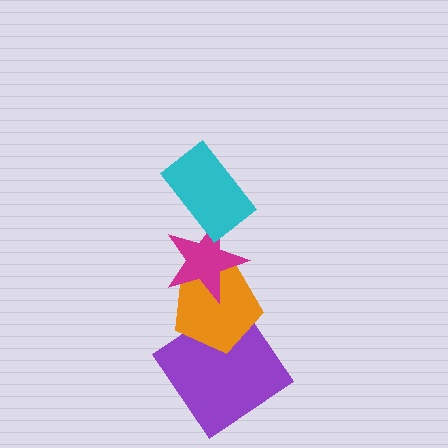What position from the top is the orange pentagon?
The orange pentagon is 3rd from the top.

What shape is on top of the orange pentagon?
The magenta star is on top of the orange pentagon.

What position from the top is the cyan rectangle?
The cyan rectangle is 1st from the top.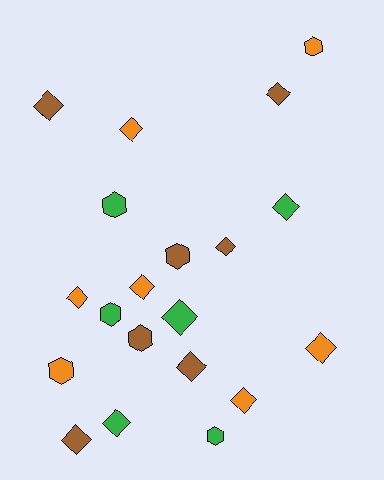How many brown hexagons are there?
There are 2 brown hexagons.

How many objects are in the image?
There are 20 objects.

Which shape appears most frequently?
Diamond, with 13 objects.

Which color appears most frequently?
Brown, with 7 objects.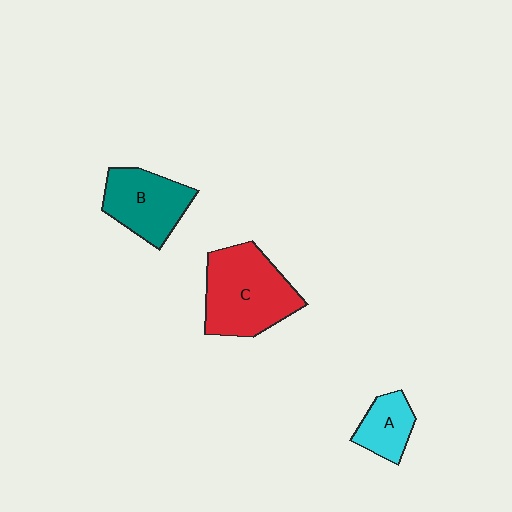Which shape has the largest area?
Shape C (red).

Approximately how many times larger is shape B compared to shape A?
Approximately 1.6 times.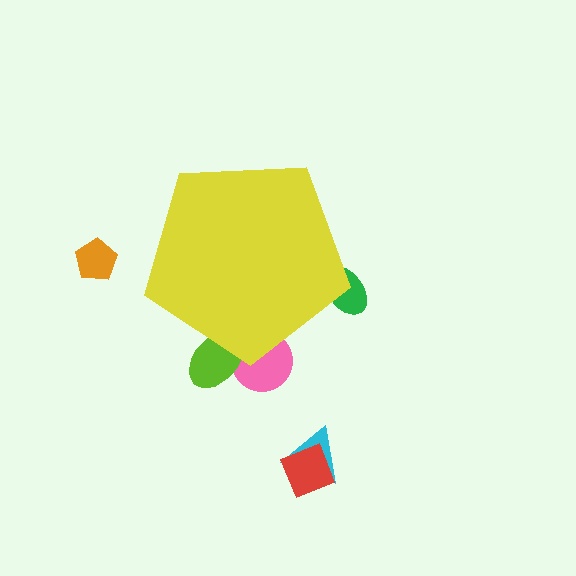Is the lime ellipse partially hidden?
Yes, the lime ellipse is partially hidden behind the yellow pentagon.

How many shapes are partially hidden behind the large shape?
3 shapes are partially hidden.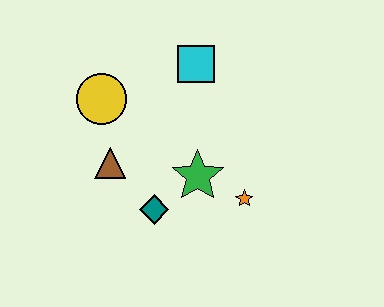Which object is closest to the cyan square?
The yellow circle is closest to the cyan square.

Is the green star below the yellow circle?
Yes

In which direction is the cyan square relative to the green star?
The cyan square is above the green star.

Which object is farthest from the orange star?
The yellow circle is farthest from the orange star.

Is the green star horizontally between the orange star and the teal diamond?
Yes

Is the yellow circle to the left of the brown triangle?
Yes